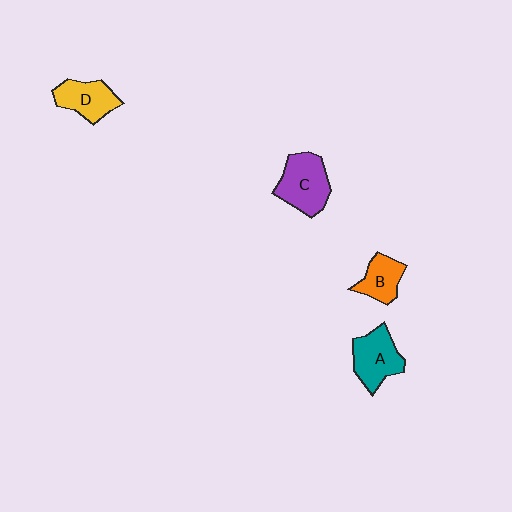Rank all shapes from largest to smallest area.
From largest to smallest: C (purple), A (teal), D (yellow), B (orange).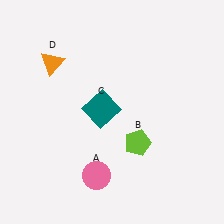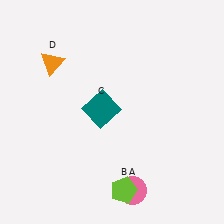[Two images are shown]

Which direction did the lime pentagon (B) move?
The lime pentagon (B) moved down.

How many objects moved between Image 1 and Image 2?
2 objects moved between the two images.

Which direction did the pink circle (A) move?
The pink circle (A) moved right.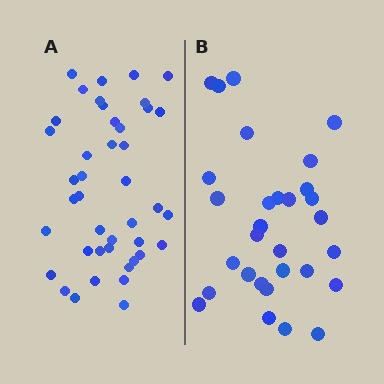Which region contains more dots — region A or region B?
Region A (the left region) has more dots.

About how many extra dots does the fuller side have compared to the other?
Region A has roughly 12 or so more dots than region B.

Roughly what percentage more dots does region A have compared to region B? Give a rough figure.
About 40% more.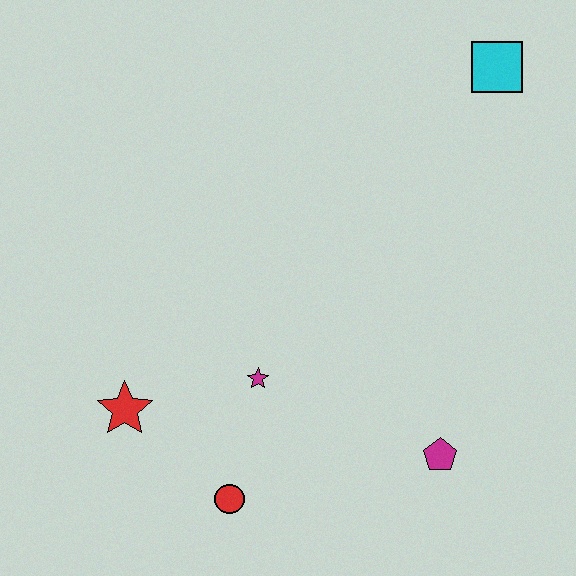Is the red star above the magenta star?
No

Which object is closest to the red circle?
The magenta star is closest to the red circle.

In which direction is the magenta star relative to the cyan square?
The magenta star is below the cyan square.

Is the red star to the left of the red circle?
Yes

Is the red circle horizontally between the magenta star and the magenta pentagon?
No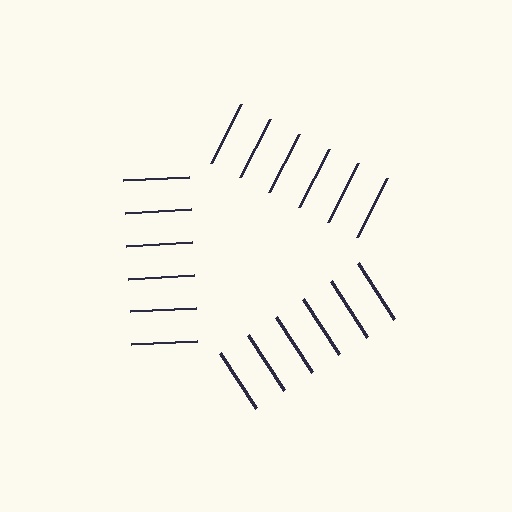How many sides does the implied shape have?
3 sides — the line-ends trace a triangle.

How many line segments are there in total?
18 — 6 along each of the 3 edges.